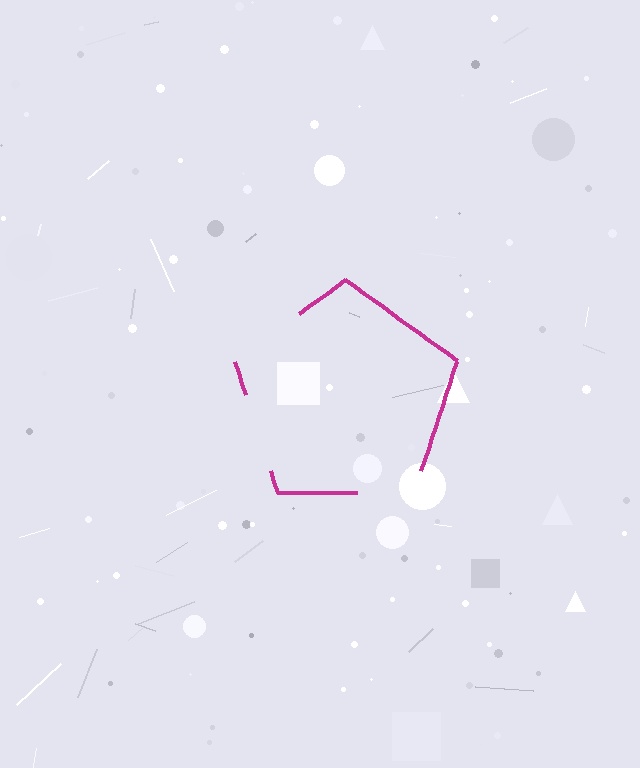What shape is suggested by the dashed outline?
The dashed outline suggests a pentagon.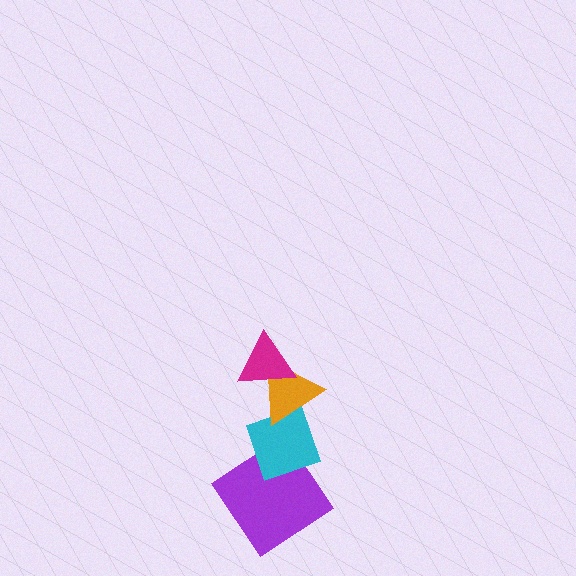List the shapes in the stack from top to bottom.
From top to bottom: the magenta triangle, the orange triangle, the cyan diamond, the purple diamond.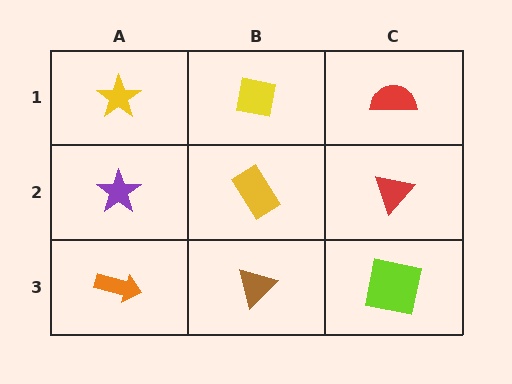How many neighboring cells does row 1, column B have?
3.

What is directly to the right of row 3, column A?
A brown triangle.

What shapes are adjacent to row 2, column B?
A yellow square (row 1, column B), a brown triangle (row 3, column B), a purple star (row 2, column A), a red triangle (row 2, column C).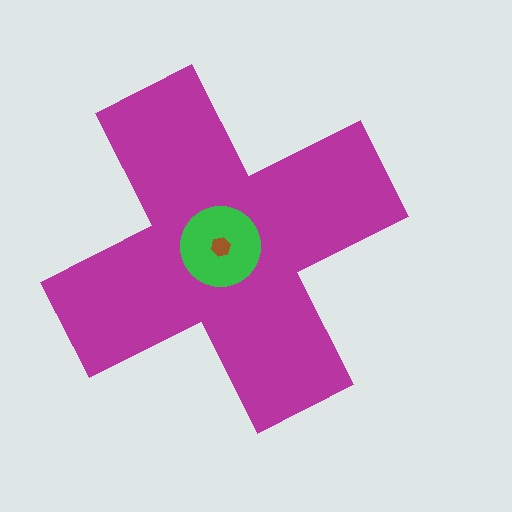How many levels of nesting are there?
3.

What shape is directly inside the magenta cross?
The green circle.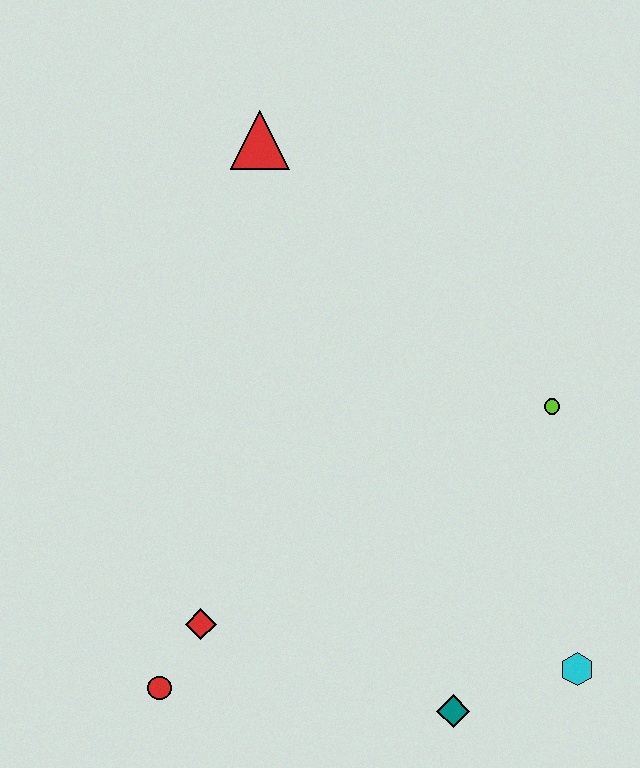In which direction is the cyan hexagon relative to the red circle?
The cyan hexagon is to the right of the red circle.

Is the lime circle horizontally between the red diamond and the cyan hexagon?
Yes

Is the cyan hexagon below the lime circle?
Yes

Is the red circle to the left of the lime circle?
Yes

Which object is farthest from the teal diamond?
The red triangle is farthest from the teal diamond.